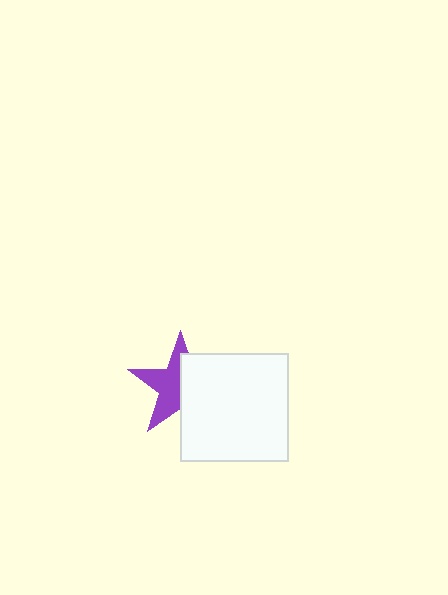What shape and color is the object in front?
The object in front is a white square.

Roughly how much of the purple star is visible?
About half of it is visible (roughly 51%).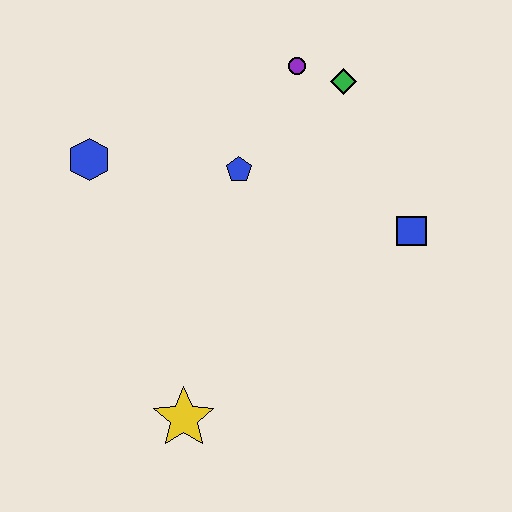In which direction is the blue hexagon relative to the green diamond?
The blue hexagon is to the left of the green diamond.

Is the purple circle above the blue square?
Yes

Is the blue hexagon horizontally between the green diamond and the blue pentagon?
No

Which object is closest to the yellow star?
The blue pentagon is closest to the yellow star.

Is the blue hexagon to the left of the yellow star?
Yes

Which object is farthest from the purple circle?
The yellow star is farthest from the purple circle.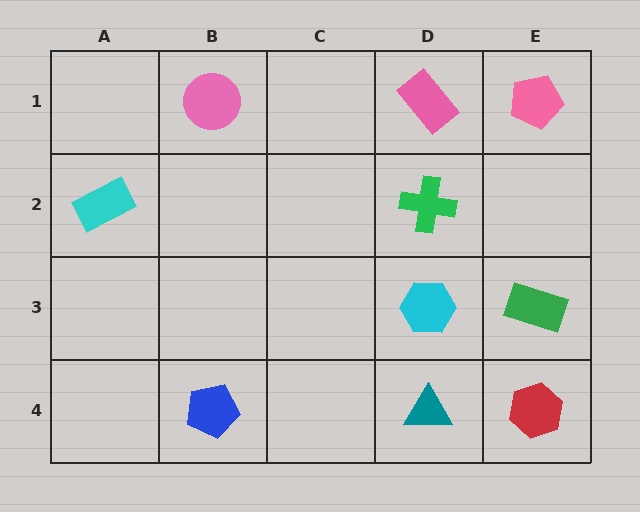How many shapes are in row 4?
3 shapes.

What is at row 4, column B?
A blue pentagon.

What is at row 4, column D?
A teal triangle.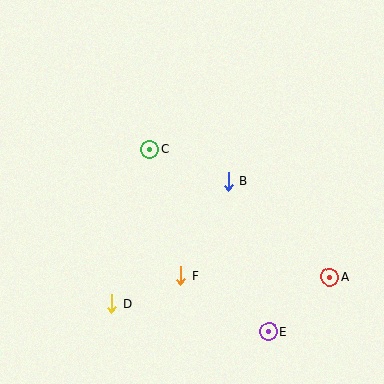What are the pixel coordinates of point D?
Point D is at (111, 304).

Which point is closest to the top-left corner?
Point C is closest to the top-left corner.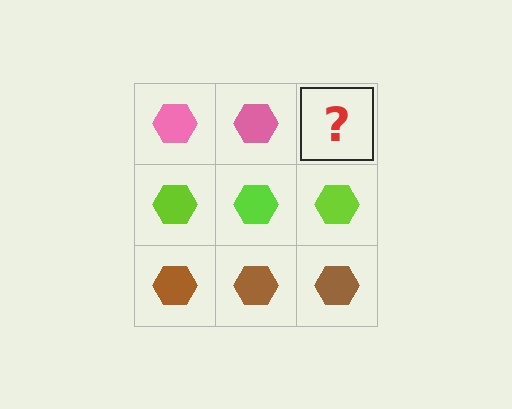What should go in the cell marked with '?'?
The missing cell should contain a pink hexagon.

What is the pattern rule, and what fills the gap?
The rule is that each row has a consistent color. The gap should be filled with a pink hexagon.